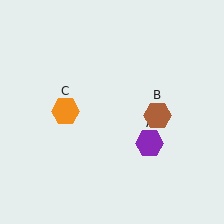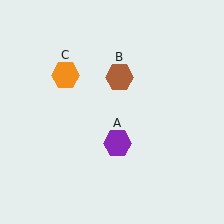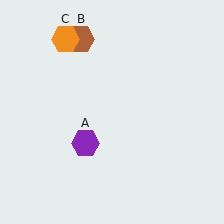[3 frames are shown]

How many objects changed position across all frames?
3 objects changed position: purple hexagon (object A), brown hexagon (object B), orange hexagon (object C).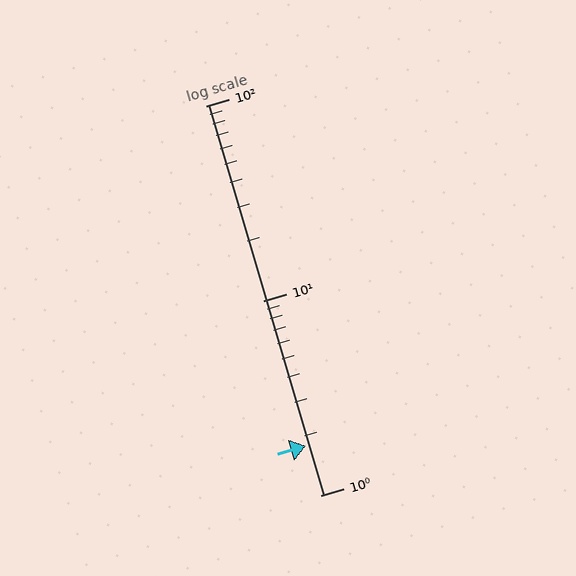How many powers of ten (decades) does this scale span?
The scale spans 2 decades, from 1 to 100.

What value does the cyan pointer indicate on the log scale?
The pointer indicates approximately 1.8.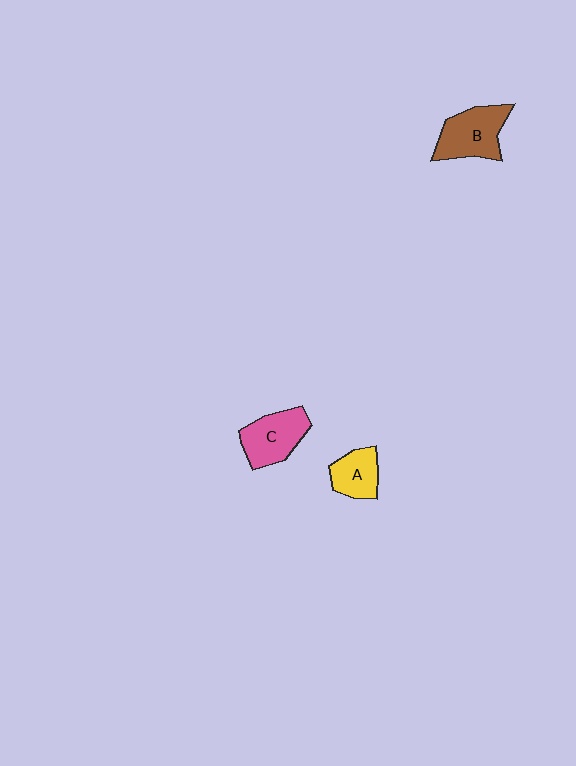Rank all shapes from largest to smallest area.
From largest to smallest: B (brown), C (pink), A (yellow).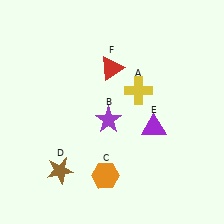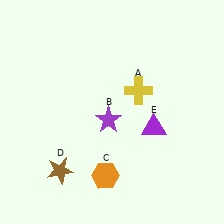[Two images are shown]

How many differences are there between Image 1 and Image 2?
There is 1 difference between the two images.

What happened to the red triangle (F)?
The red triangle (F) was removed in Image 2. It was in the top-left area of Image 1.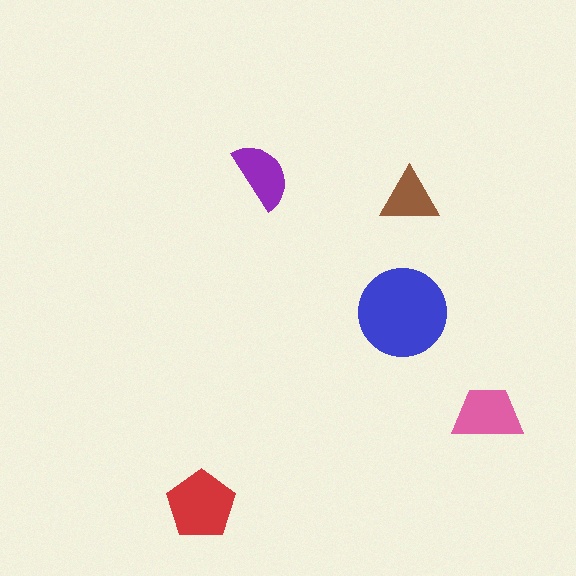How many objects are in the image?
There are 5 objects in the image.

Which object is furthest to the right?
The pink trapezoid is rightmost.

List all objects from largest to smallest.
The blue circle, the red pentagon, the pink trapezoid, the purple semicircle, the brown triangle.